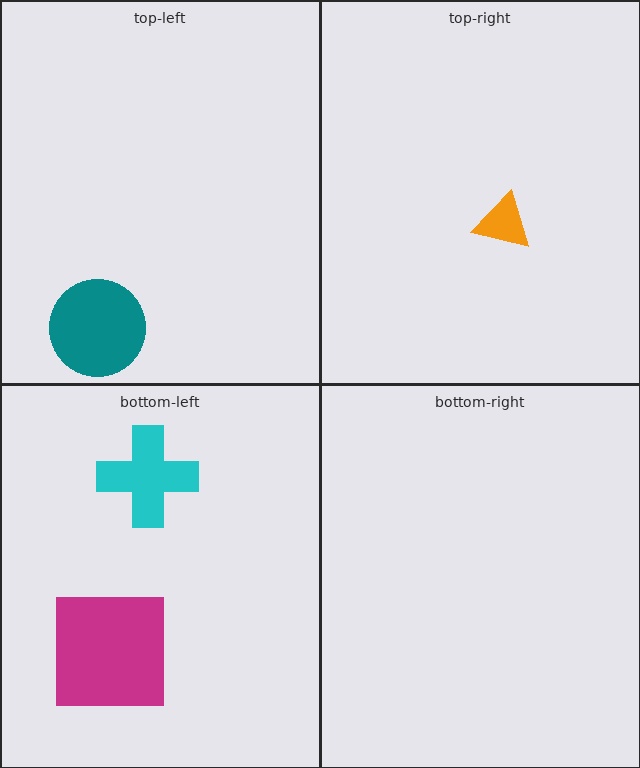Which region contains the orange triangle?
The top-right region.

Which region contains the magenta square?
The bottom-left region.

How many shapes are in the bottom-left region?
2.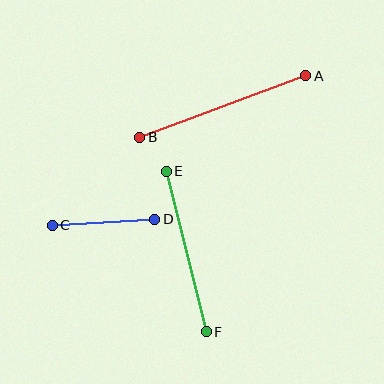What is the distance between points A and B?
The distance is approximately 177 pixels.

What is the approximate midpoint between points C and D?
The midpoint is at approximately (103, 222) pixels.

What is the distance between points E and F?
The distance is approximately 165 pixels.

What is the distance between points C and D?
The distance is approximately 103 pixels.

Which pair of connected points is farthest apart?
Points A and B are farthest apart.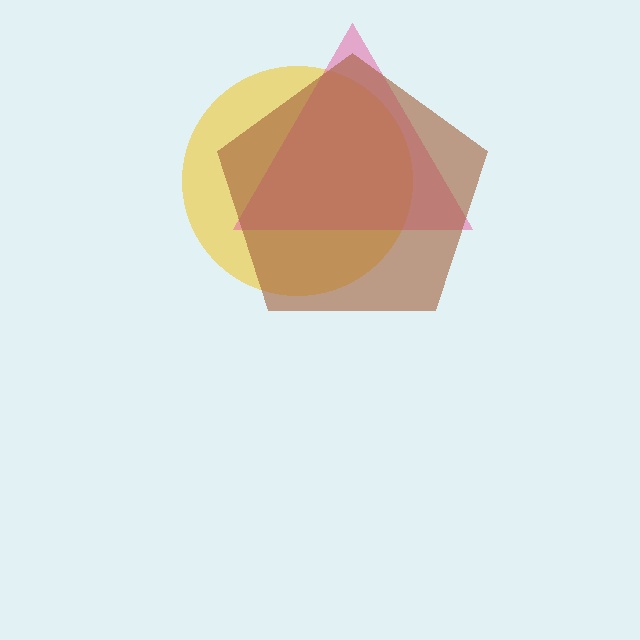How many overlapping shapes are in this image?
There are 3 overlapping shapes in the image.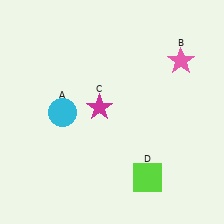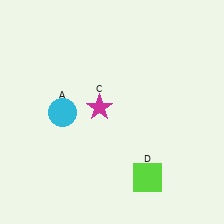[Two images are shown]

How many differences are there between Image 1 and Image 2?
There is 1 difference between the two images.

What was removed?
The pink star (B) was removed in Image 2.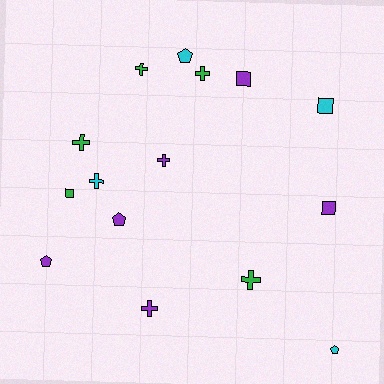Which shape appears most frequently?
Cross, with 7 objects.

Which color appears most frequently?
Purple, with 6 objects.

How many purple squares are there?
There are 2 purple squares.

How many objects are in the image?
There are 15 objects.